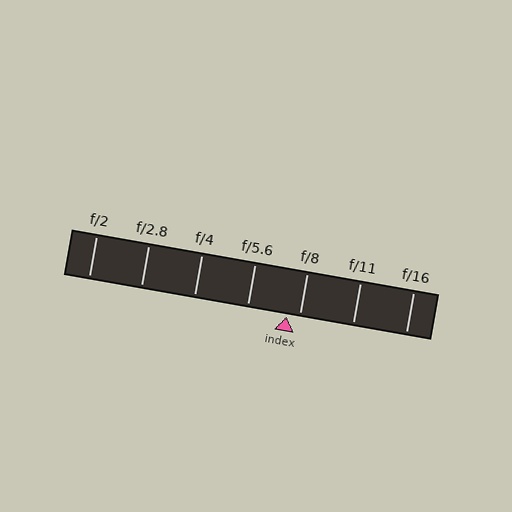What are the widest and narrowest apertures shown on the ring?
The widest aperture shown is f/2 and the narrowest is f/16.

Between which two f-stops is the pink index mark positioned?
The index mark is between f/5.6 and f/8.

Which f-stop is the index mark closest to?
The index mark is closest to f/8.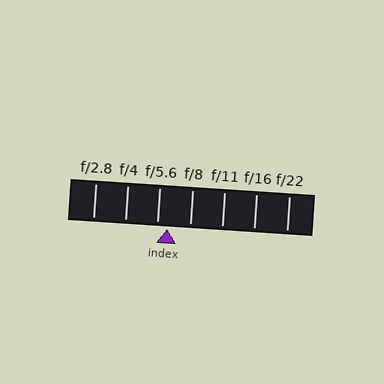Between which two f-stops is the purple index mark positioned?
The index mark is between f/5.6 and f/8.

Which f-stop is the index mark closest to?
The index mark is closest to f/5.6.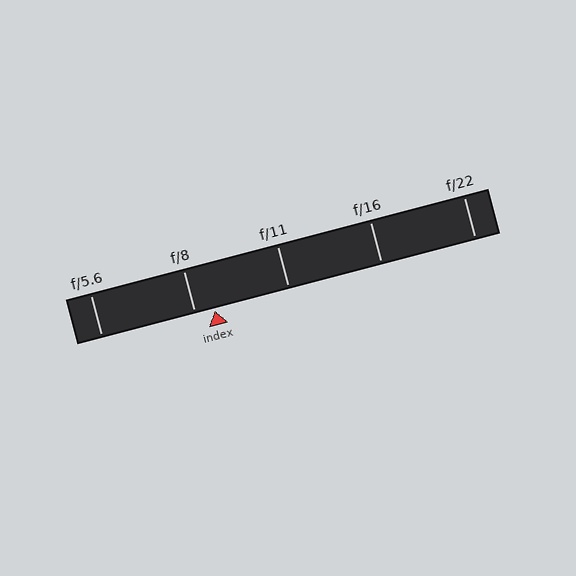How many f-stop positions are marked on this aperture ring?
There are 5 f-stop positions marked.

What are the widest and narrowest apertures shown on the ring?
The widest aperture shown is f/5.6 and the narrowest is f/22.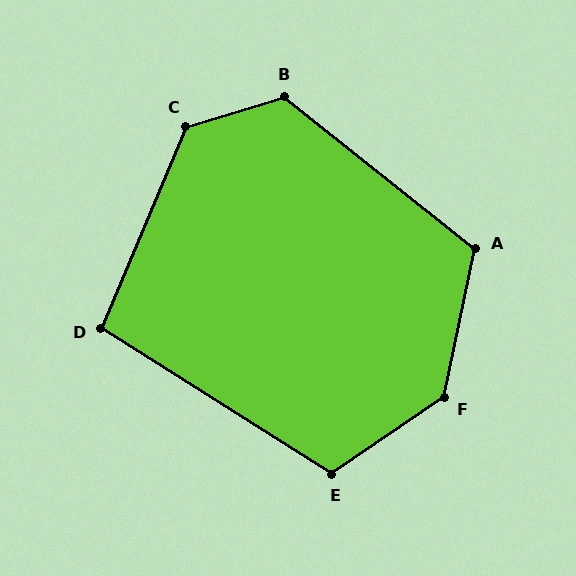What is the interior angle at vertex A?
Approximately 117 degrees (obtuse).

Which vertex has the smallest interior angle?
D, at approximately 100 degrees.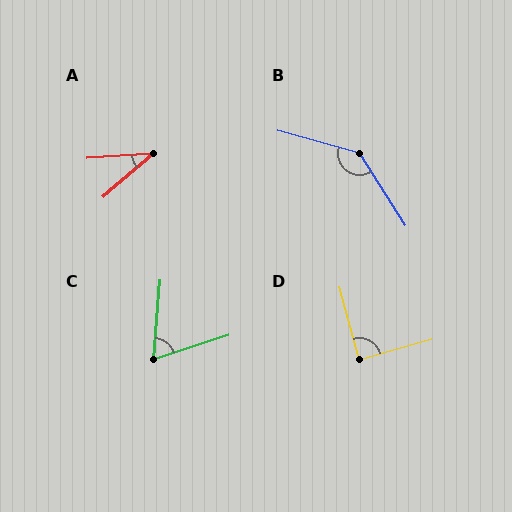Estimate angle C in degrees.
Approximately 67 degrees.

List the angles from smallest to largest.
A (37°), C (67°), D (90°), B (138°).